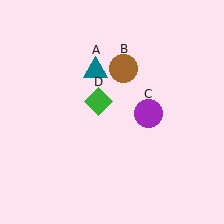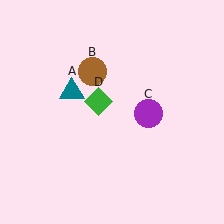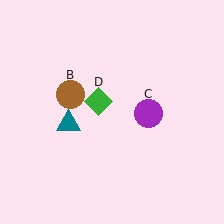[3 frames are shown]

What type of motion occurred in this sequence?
The teal triangle (object A), brown circle (object B) rotated counterclockwise around the center of the scene.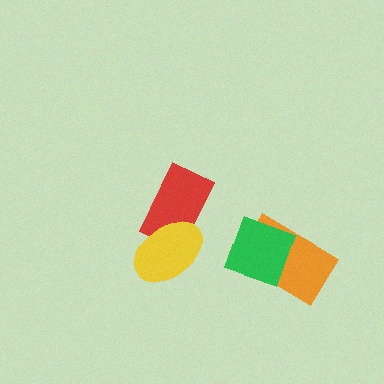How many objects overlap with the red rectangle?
1 object overlaps with the red rectangle.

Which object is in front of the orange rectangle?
The green diamond is in front of the orange rectangle.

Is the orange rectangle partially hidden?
Yes, it is partially covered by another shape.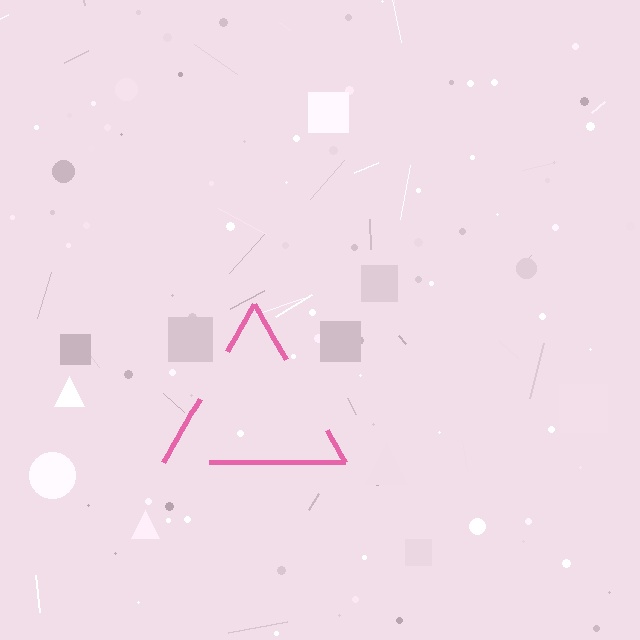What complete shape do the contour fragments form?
The contour fragments form a triangle.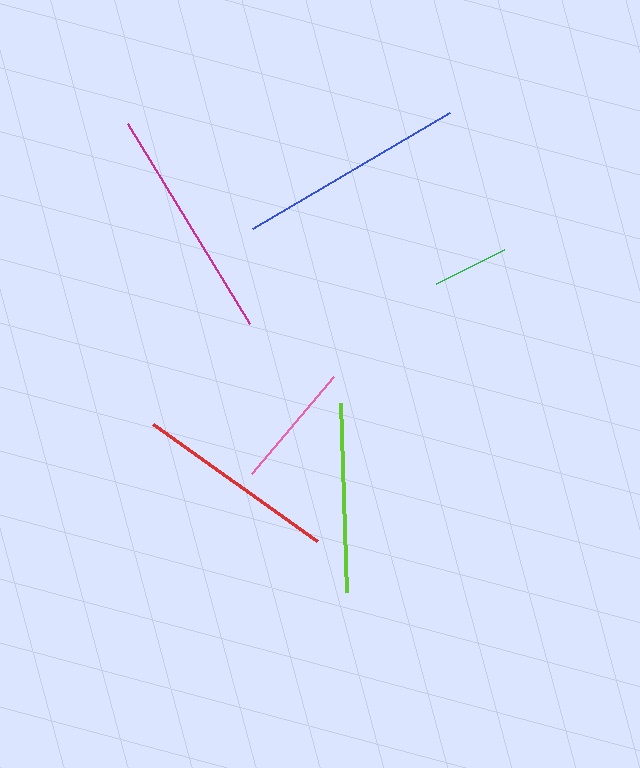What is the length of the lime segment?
The lime segment is approximately 189 pixels long.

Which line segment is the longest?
The magenta line is the longest at approximately 234 pixels.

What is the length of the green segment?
The green segment is approximately 76 pixels long.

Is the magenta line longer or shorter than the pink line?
The magenta line is longer than the pink line.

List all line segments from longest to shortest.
From longest to shortest: magenta, blue, red, lime, pink, green.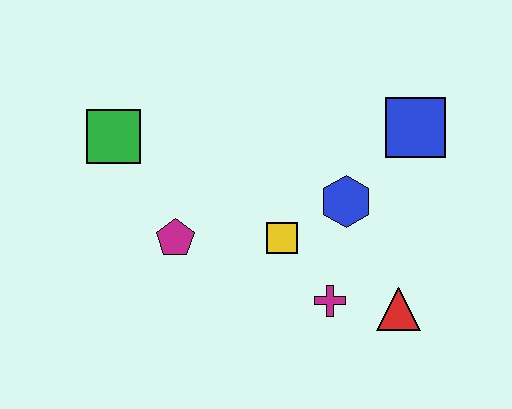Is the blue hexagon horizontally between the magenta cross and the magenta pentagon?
No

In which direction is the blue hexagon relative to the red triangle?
The blue hexagon is above the red triangle.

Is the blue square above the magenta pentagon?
Yes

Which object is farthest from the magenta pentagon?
The blue square is farthest from the magenta pentagon.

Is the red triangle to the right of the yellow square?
Yes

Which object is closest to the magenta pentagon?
The yellow square is closest to the magenta pentagon.